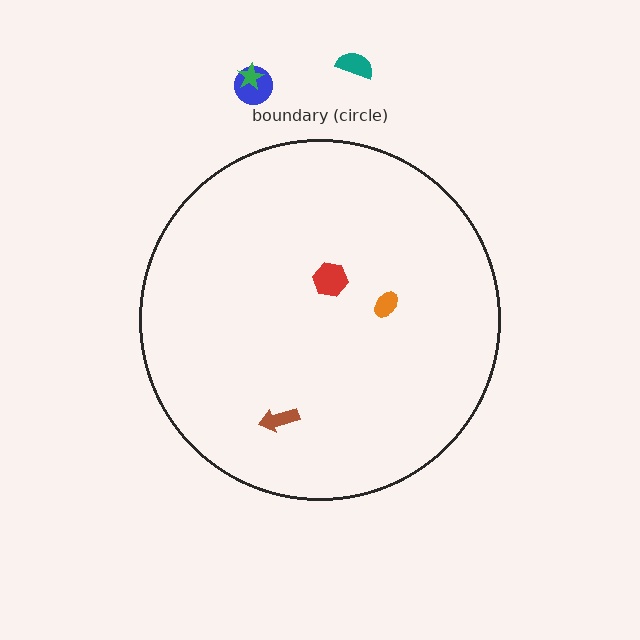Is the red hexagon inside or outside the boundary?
Inside.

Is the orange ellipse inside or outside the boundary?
Inside.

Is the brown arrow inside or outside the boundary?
Inside.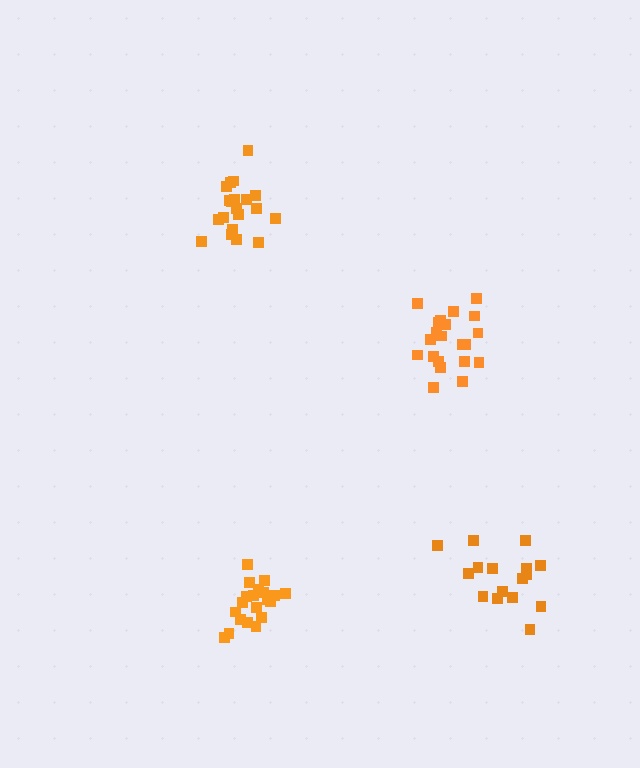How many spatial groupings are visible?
There are 4 spatial groupings.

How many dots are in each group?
Group 1: 21 dots, Group 2: 21 dots, Group 3: 21 dots, Group 4: 16 dots (79 total).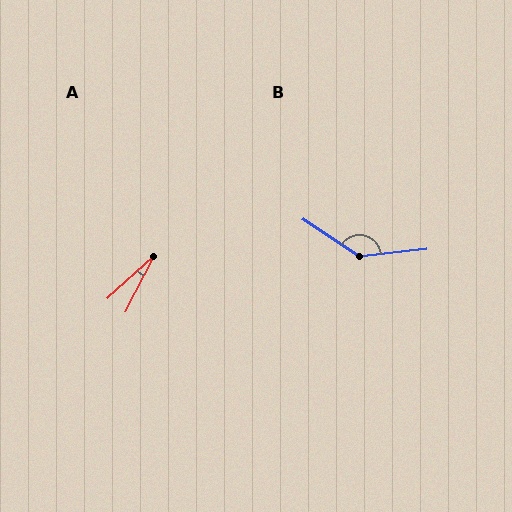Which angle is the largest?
B, at approximately 140 degrees.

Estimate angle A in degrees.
Approximately 20 degrees.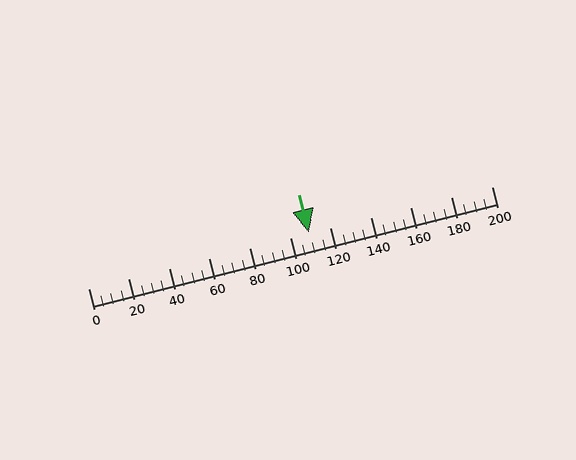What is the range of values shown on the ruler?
The ruler shows values from 0 to 200.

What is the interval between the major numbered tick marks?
The major tick marks are spaced 20 units apart.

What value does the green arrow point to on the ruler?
The green arrow points to approximately 109.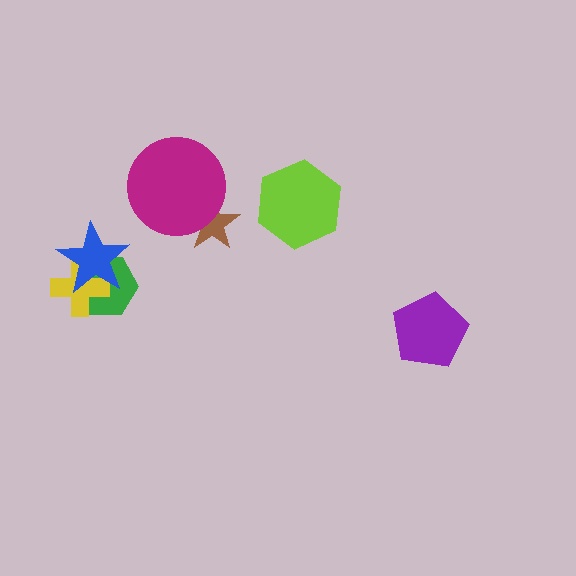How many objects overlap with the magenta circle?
1 object overlaps with the magenta circle.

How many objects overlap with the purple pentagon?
0 objects overlap with the purple pentagon.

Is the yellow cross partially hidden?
Yes, it is partially covered by another shape.